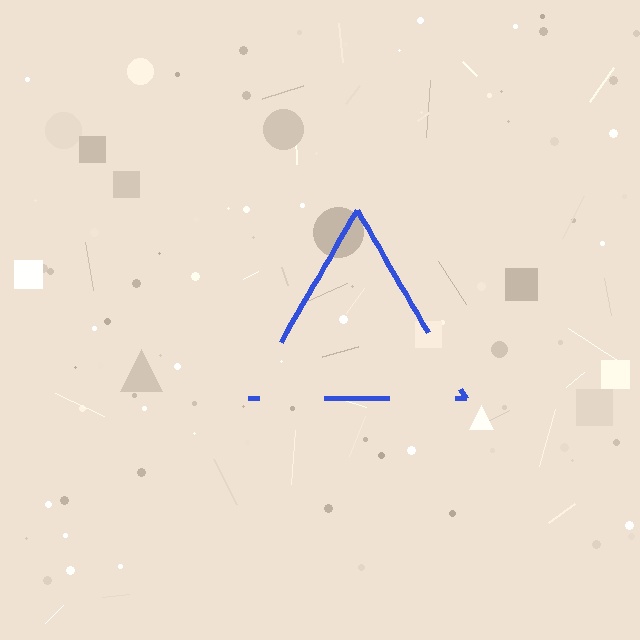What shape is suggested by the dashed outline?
The dashed outline suggests a triangle.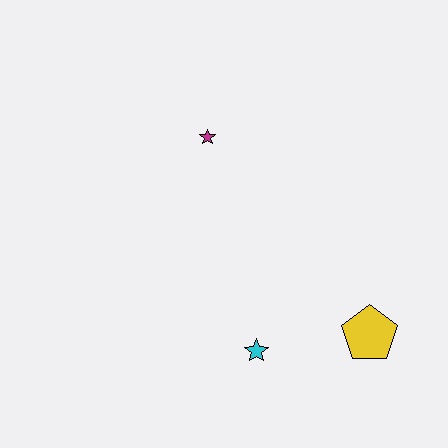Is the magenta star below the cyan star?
No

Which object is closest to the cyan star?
The yellow pentagon is closest to the cyan star.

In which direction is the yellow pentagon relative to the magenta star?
The yellow pentagon is below the magenta star.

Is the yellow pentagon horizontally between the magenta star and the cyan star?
No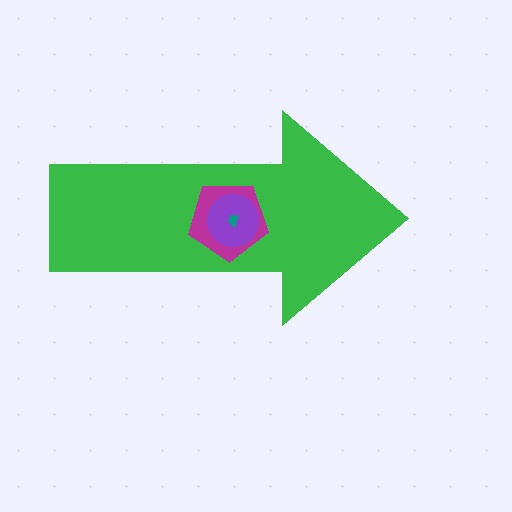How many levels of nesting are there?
4.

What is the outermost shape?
The green arrow.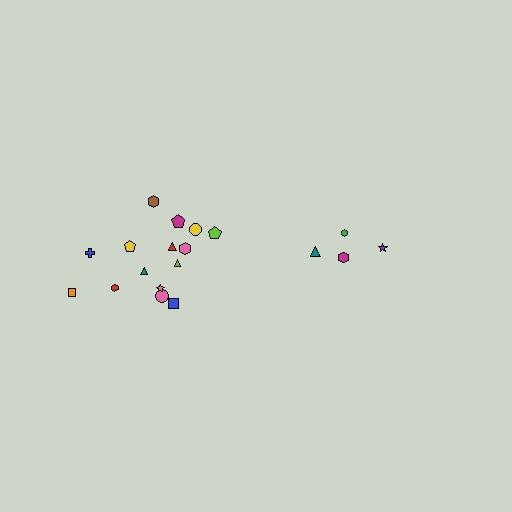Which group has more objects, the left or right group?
The left group.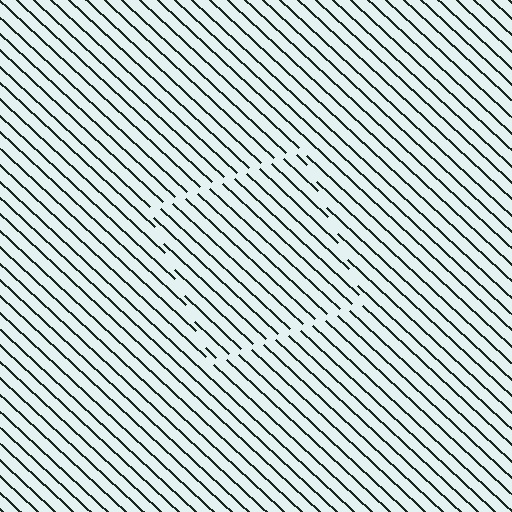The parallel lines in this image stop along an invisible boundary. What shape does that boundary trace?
An illusory square. The interior of the shape contains the same grating, shifted by half a period — the contour is defined by the phase discontinuity where line-ends from the inner and outer gratings abut.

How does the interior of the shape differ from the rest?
The interior of the shape contains the same grating, shifted by half a period — the contour is defined by the phase discontinuity where line-ends from the inner and outer gratings abut.